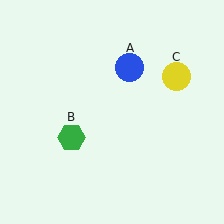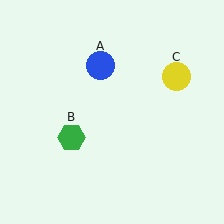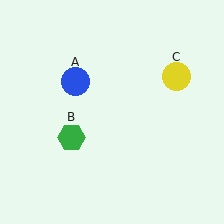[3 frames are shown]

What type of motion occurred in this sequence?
The blue circle (object A) rotated counterclockwise around the center of the scene.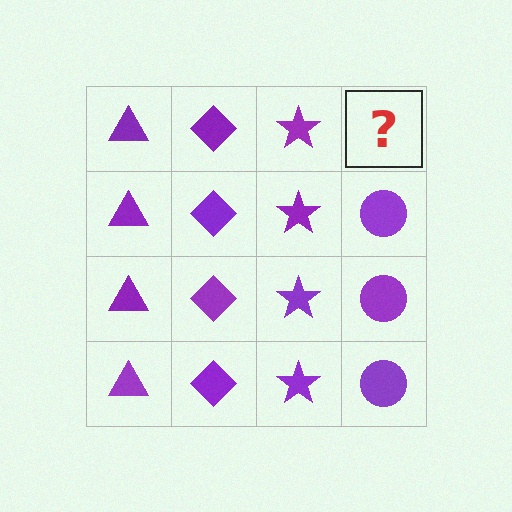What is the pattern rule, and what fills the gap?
The rule is that each column has a consistent shape. The gap should be filled with a purple circle.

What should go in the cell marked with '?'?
The missing cell should contain a purple circle.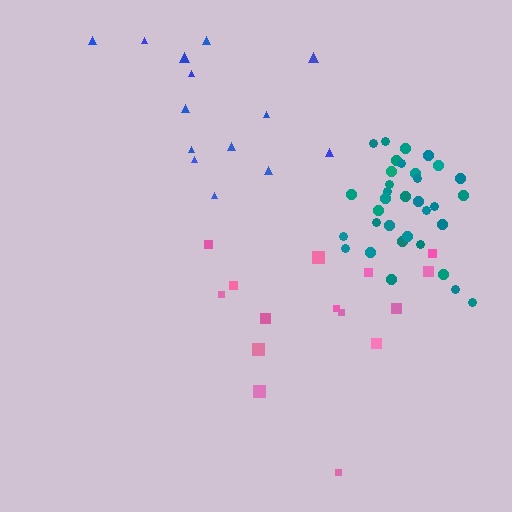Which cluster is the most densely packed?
Teal.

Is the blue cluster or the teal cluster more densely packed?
Teal.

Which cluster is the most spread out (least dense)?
Pink.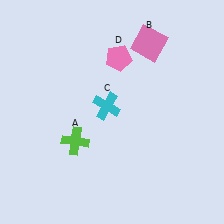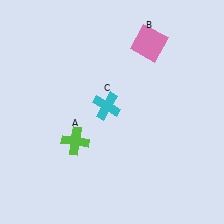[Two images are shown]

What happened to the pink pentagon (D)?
The pink pentagon (D) was removed in Image 2. It was in the top-right area of Image 1.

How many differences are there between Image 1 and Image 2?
There is 1 difference between the two images.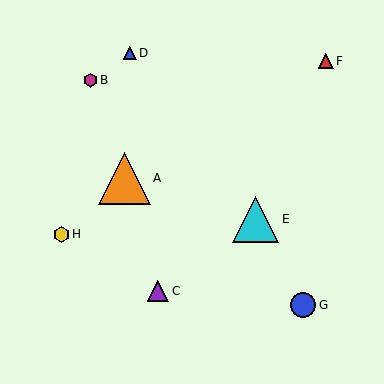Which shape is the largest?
The orange triangle (labeled A) is the largest.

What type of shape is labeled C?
Shape C is a purple triangle.